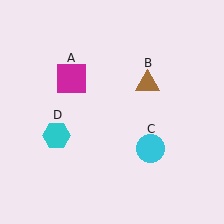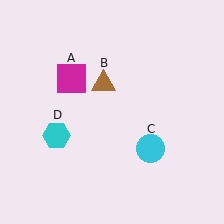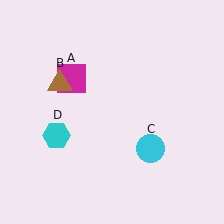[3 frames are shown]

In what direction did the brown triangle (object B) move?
The brown triangle (object B) moved left.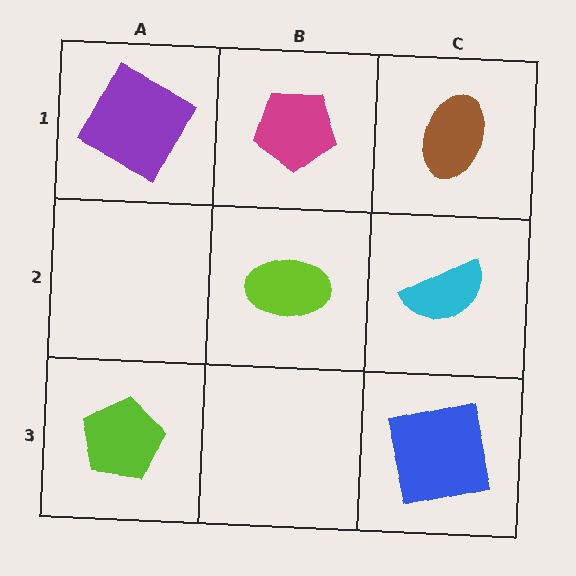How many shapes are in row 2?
2 shapes.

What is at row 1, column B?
A magenta pentagon.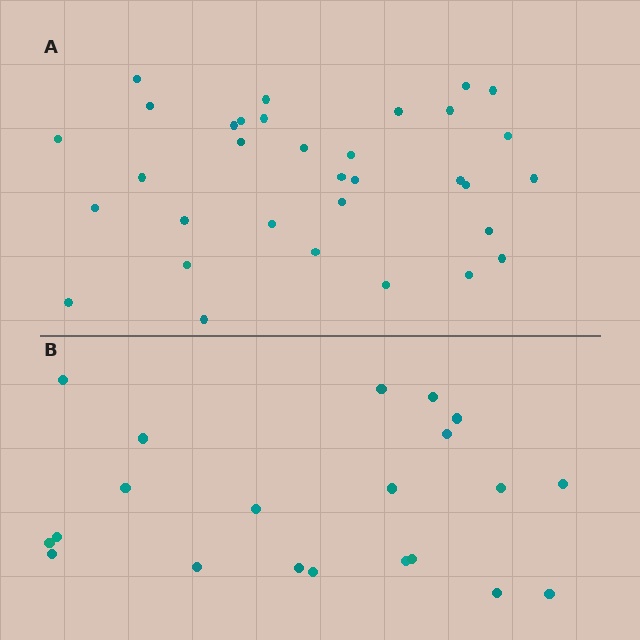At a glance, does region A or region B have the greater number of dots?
Region A (the top region) has more dots.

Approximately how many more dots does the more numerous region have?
Region A has roughly 12 or so more dots than region B.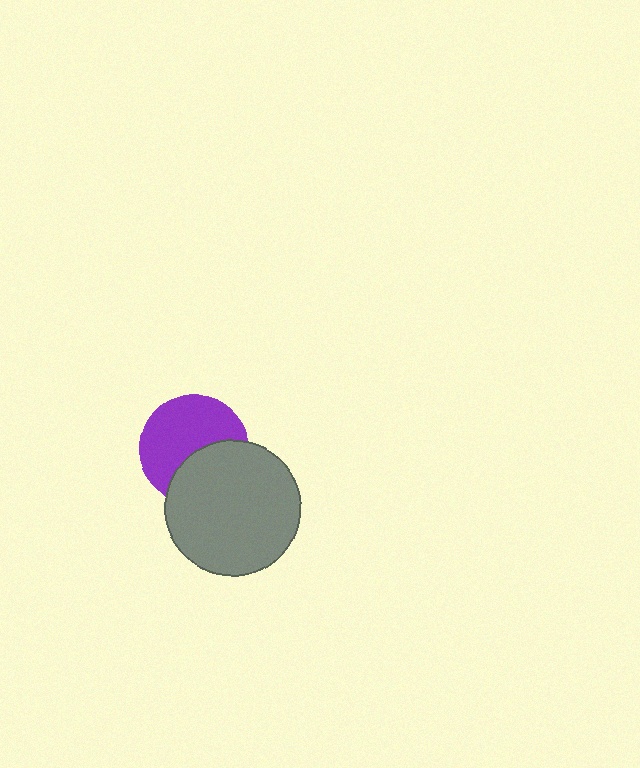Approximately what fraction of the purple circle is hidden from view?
Roughly 40% of the purple circle is hidden behind the gray circle.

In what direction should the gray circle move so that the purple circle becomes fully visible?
The gray circle should move down. That is the shortest direction to clear the overlap and leave the purple circle fully visible.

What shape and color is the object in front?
The object in front is a gray circle.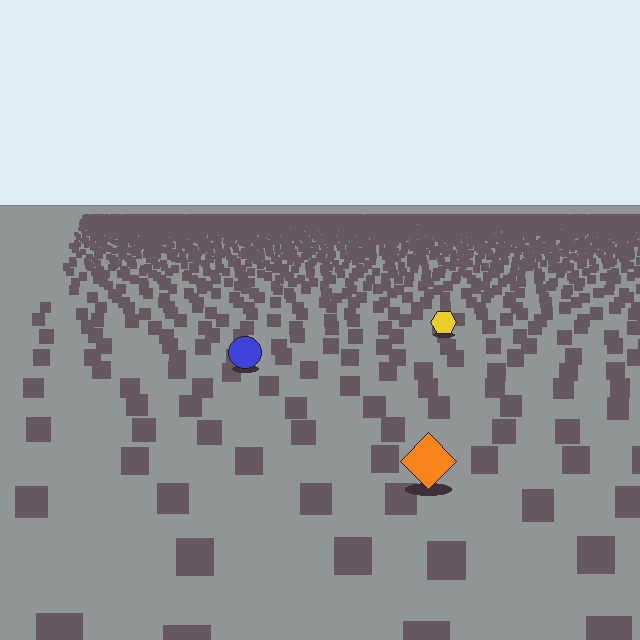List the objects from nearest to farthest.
From nearest to farthest: the orange diamond, the blue circle, the yellow hexagon.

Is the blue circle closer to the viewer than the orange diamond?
No. The orange diamond is closer — you can tell from the texture gradient: the ground texture is coarser near it.